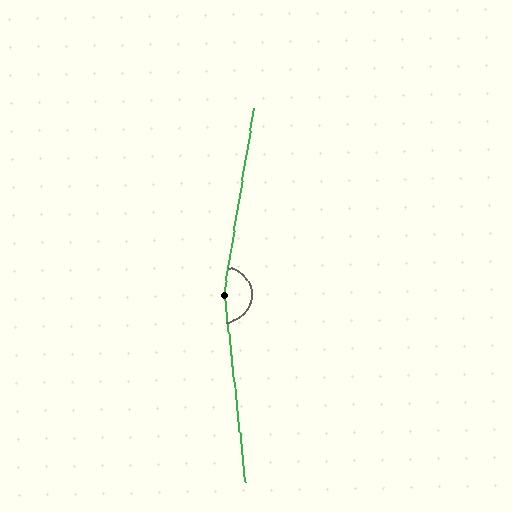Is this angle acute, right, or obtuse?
It is obtuse.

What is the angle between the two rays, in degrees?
Approximately 164 degrees.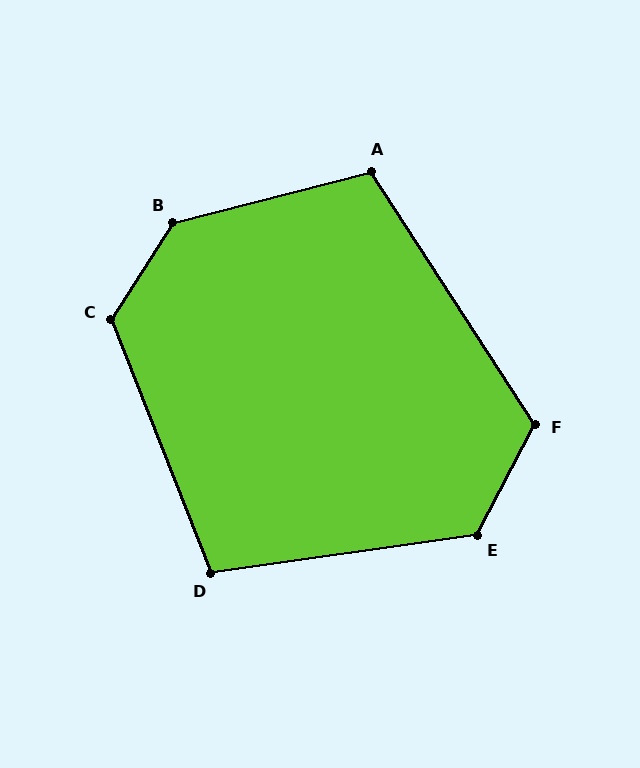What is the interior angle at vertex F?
Approximately 120 degrees (obtuse).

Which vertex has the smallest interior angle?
D, at approximately 103 degrees.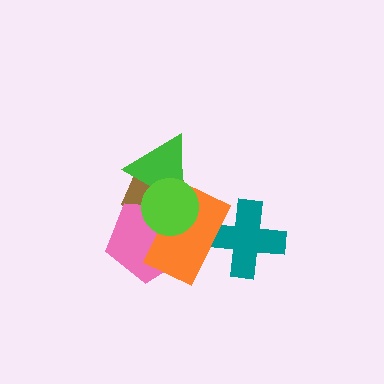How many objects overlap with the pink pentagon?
4 objects overlap with the pink pentagon.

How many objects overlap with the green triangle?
4 objects overlap with the green triangle.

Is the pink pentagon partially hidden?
Yes, it is partially covered by another shape.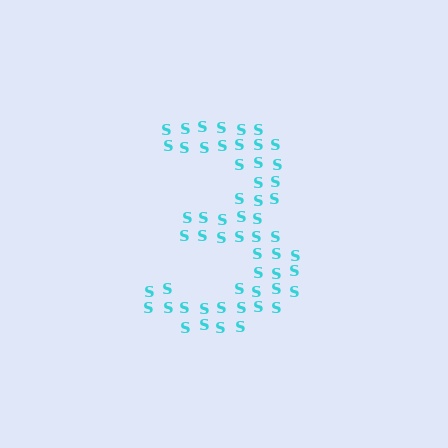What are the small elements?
The small elements are letter S's.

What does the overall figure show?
The overall figure shows the digit 3.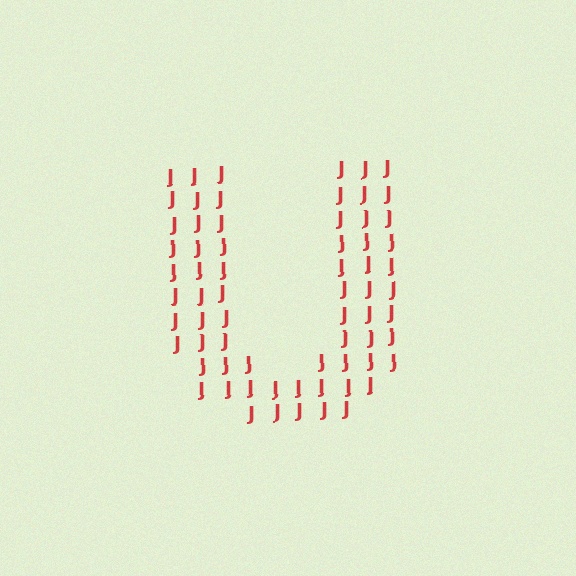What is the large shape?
The large shape is the letter U.